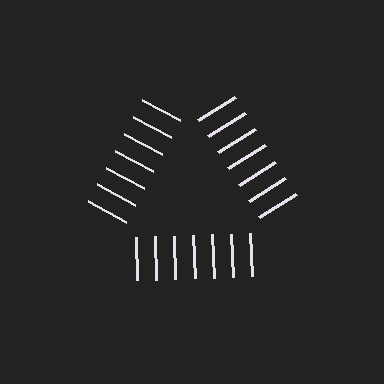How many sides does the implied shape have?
3 sides — the line-ends trace a triangle.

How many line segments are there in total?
21 — 7 along each of the 3 edges.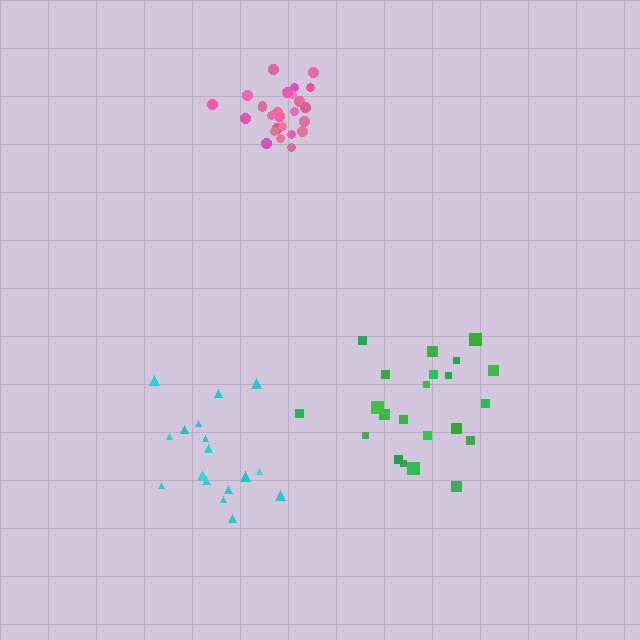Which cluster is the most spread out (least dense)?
Green.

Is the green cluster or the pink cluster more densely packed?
Pink.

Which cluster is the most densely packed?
Pink.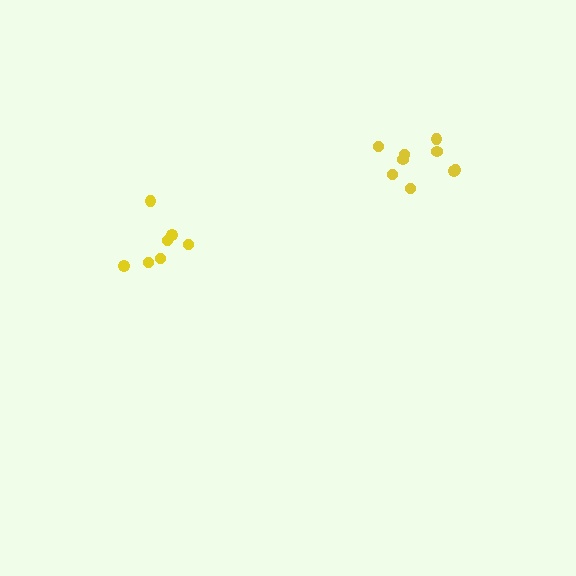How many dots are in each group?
Group 1: 9 dots, Group 2: 7 dots (16 total).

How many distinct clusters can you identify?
There are 2 distinct clusters.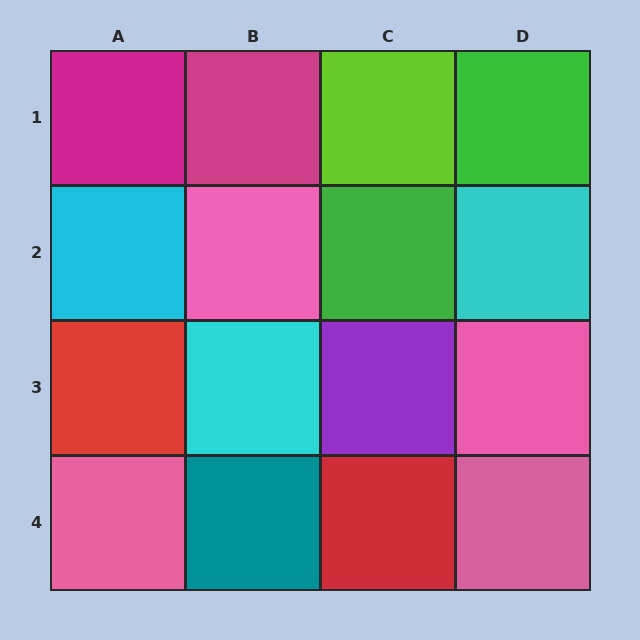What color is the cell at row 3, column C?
Purple.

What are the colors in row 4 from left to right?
Pink, teal, red, pink.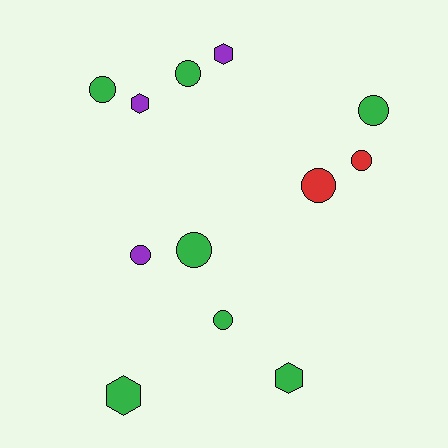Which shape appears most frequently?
Circle, with 8 objects.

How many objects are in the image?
There are 12 objects.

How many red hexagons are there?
There are no red hexagons.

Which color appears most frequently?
Green, with 7 objects.